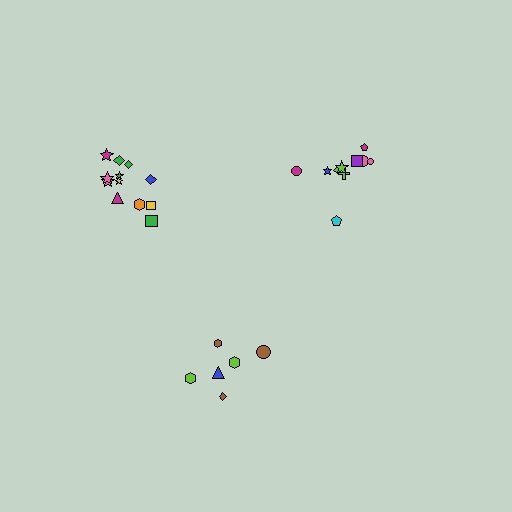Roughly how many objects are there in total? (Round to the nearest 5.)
Roughly 30 objects in total.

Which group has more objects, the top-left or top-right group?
The top-left group.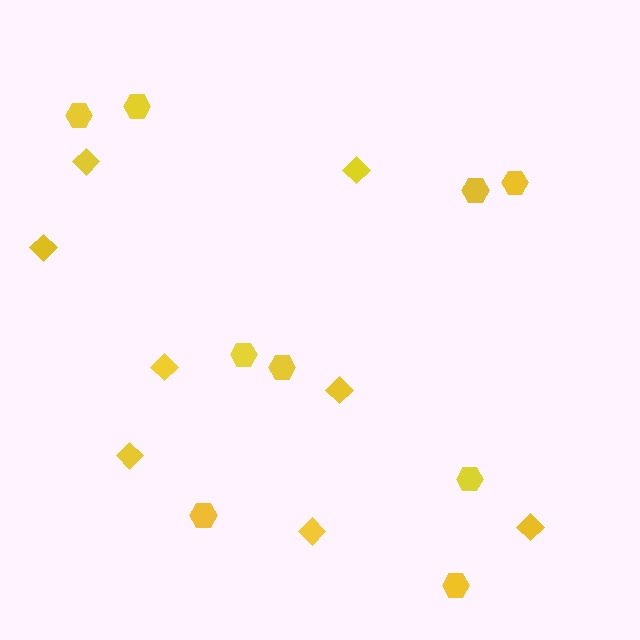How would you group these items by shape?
There are 2 groups: one group of diamonds (8) and one group of hexagons (9).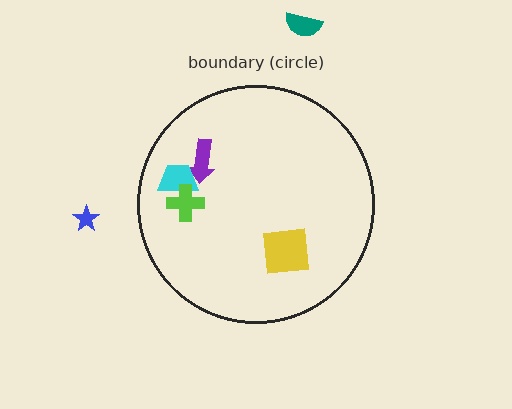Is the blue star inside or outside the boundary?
Outside.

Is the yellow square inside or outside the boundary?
Inside.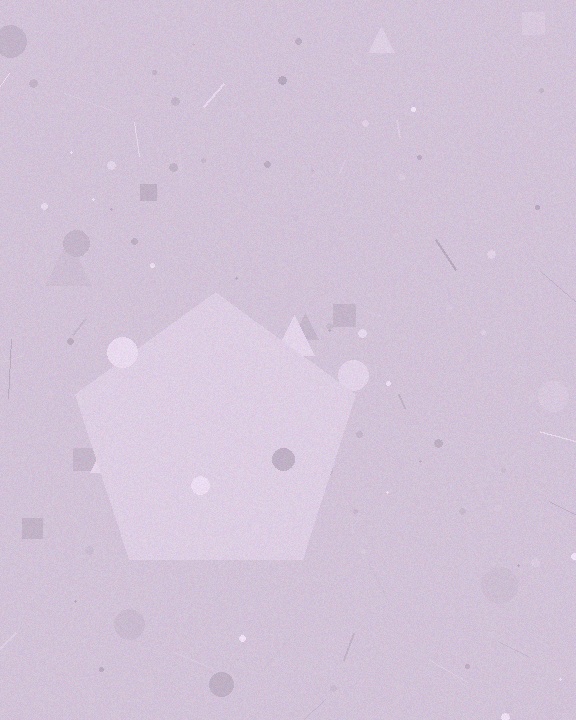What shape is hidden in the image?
A pentagon is hidden in the image.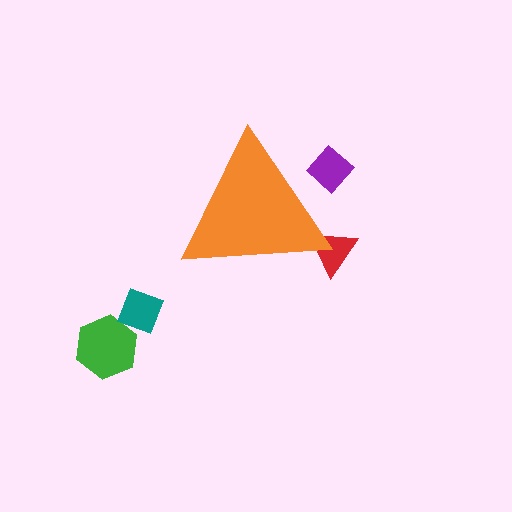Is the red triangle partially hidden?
Yes, the red triangle is partially hidden behind the orange triangle.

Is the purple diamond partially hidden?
Yes, the purple diamond is partially hidden behind the orange triangle.